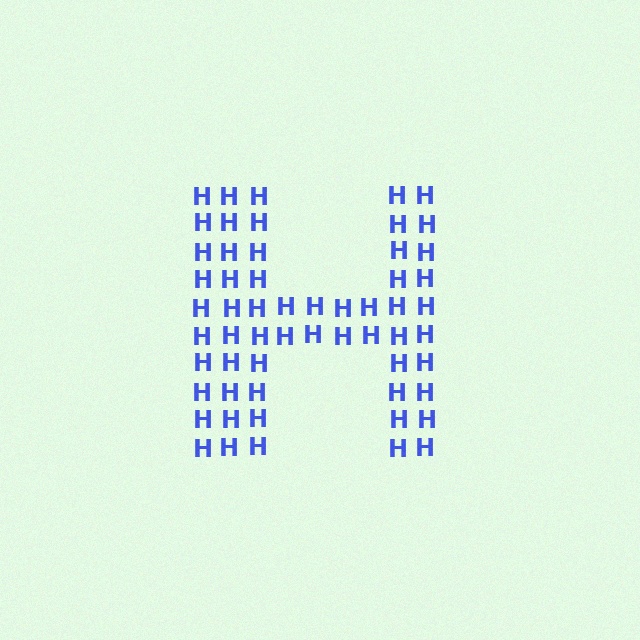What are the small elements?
The small elements are letter H's.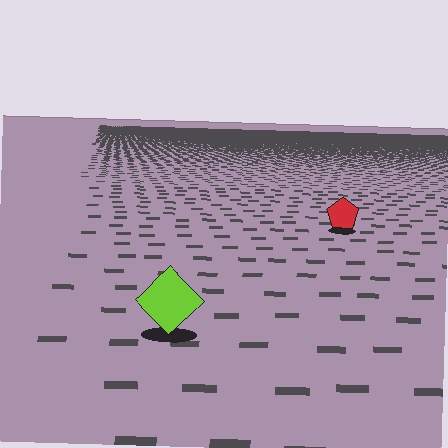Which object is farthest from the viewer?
The red pentagon is farthest from the viewer. It appears smaller and the ground texture around it is denser.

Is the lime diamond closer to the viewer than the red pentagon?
Yes. The lime diamond is closer — you can tell from the texture gradient: the ground texture is coarser near it.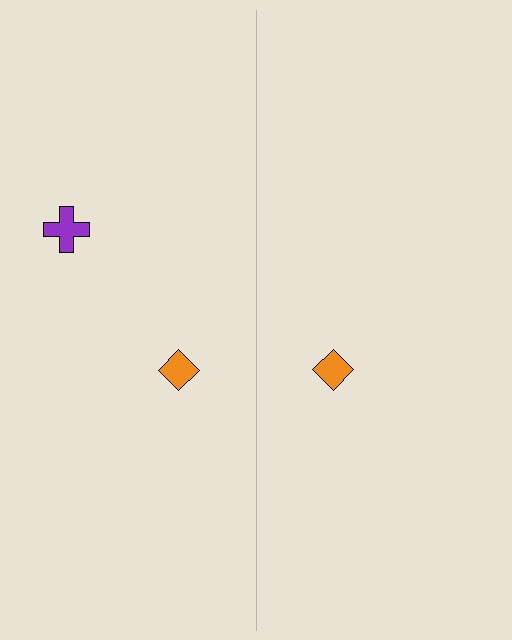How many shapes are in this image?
There are 3 shapes in this image.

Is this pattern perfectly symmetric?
No, the pattern is not perfectly symmetric. A purple cross is missing from the right side.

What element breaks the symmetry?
A purple cross is missing from the right side.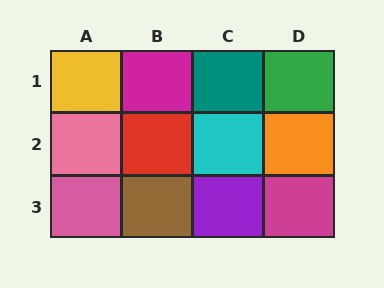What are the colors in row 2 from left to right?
Pink, red, cyan, orange.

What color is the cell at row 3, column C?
Purple.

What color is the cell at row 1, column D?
Green.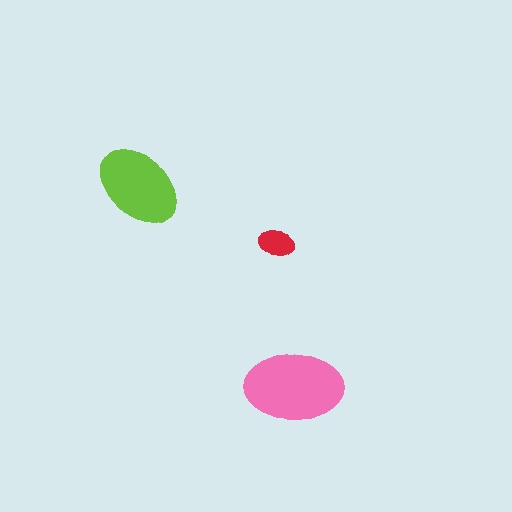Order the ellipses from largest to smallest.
the pink one, the lime one, the red one.